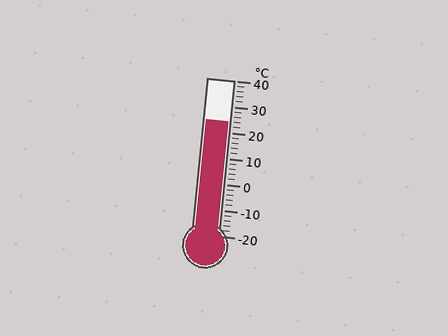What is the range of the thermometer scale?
The thermometer scale ranges from -20°C to 40°C.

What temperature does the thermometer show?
The thermometer shows approximately 24°C.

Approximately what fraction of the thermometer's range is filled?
The thermometer is filled to approximately 75% of its range.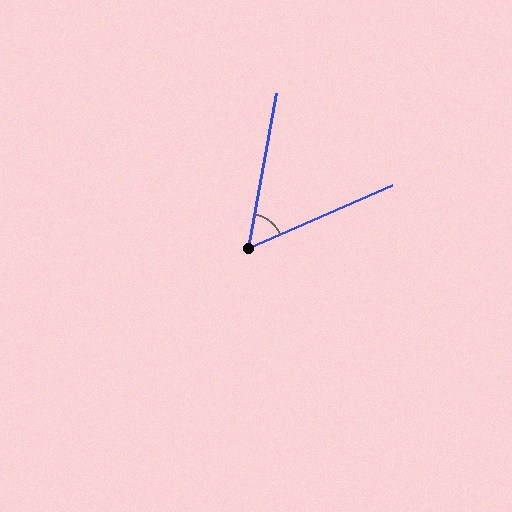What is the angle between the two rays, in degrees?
Approximately 56 degrees.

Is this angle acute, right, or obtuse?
It is acute.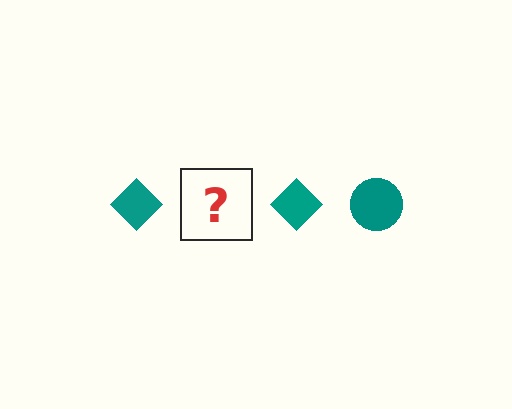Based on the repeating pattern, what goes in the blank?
The blank should be a teal circle.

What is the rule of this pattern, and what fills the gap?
The rule is that the pattern cycles through diamond, circle shapes in teal. The gap should be filled with a teal circle.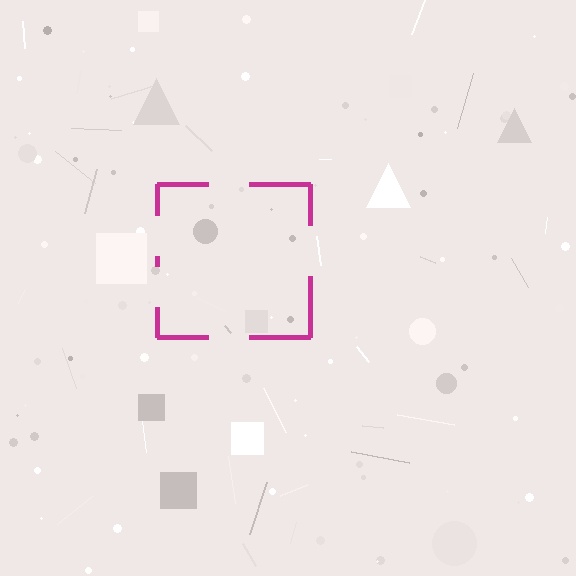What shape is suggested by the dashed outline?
The dashed outline suggests a square.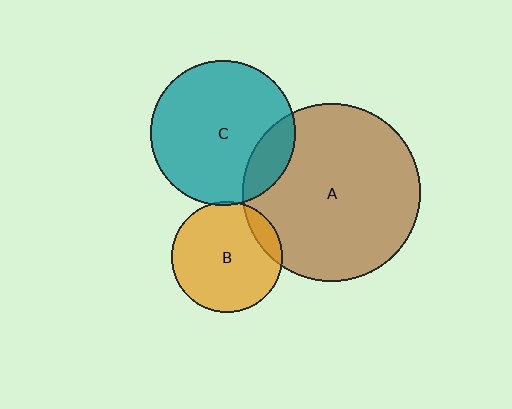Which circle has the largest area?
Circle A (brown).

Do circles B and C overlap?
Yes.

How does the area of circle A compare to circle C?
Approximately 1.5 times.